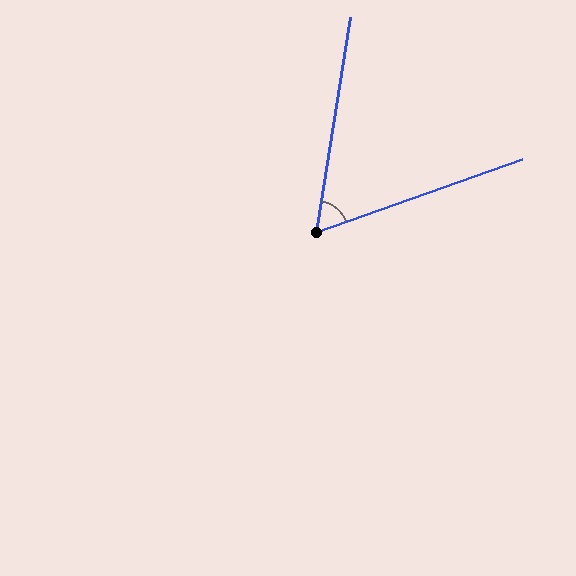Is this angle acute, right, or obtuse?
It is acute.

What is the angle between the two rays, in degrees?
Approximately 61 degrees.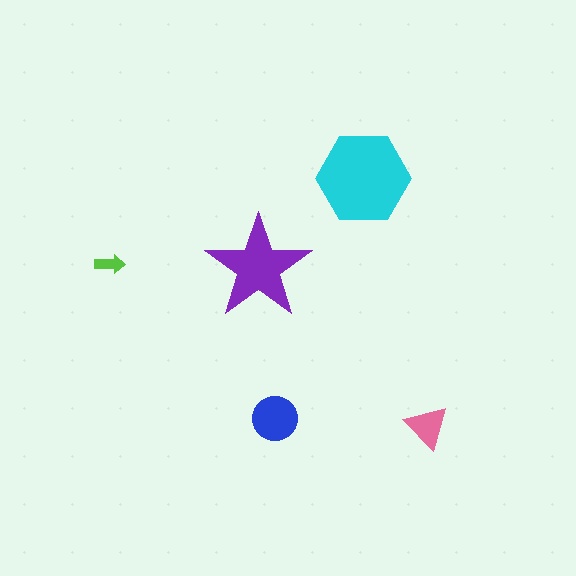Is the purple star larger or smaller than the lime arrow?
Larger.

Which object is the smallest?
The lime arrow.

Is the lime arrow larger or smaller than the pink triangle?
Smaller.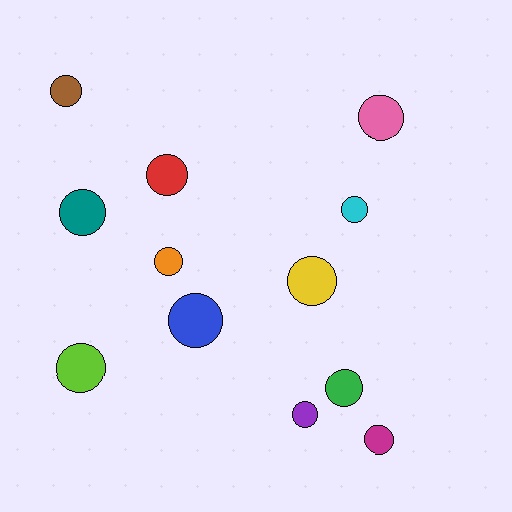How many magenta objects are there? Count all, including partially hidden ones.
There is 1 magenta object.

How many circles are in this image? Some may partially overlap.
There are 12 circles.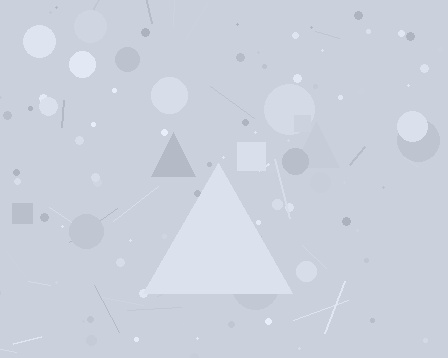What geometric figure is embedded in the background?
A triangle is embedded in the background.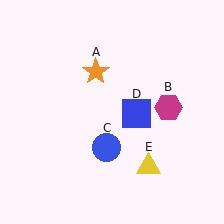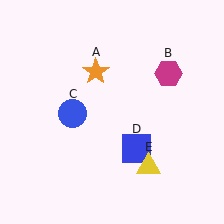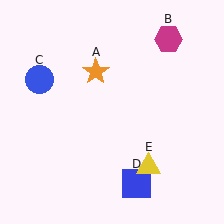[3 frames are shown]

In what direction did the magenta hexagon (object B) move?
The magenta hexagon (object B) moved up.